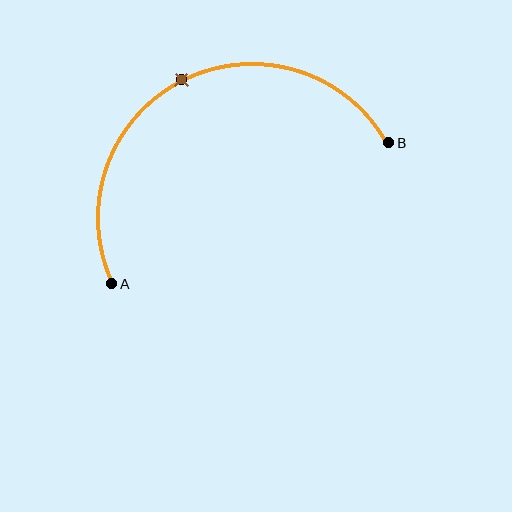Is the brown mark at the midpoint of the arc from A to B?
Yes. The brown mark lies on the arc at equal arc-length from both A and B — it is the arc midpoint.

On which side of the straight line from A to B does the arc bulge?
The arc bulges above the straight line connecting A and B.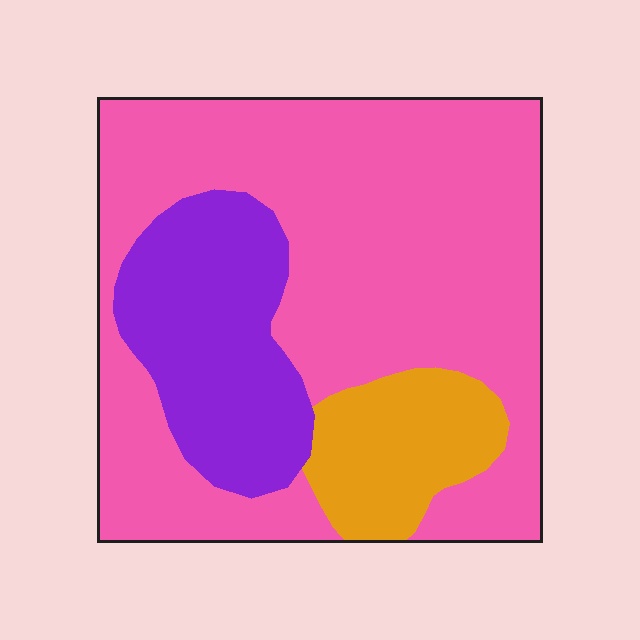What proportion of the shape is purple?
Purple covers 21% of the shape.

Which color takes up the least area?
Orange, at roughly 15%.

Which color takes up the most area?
Pink, at roughly 65%.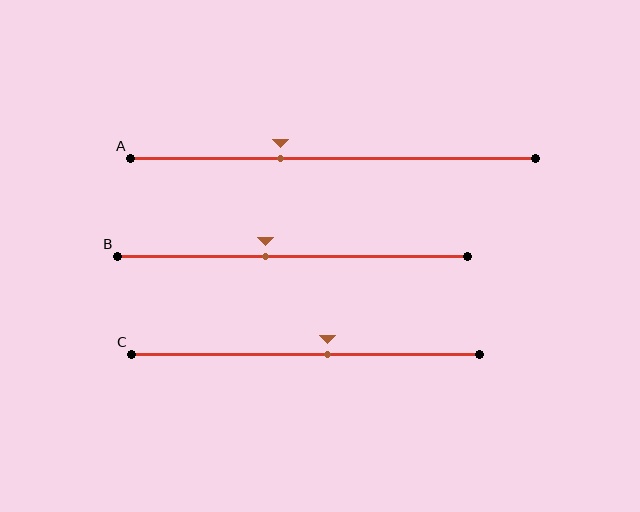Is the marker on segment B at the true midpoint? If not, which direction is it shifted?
No, the marker on segment B is shifted to the left by about 8% of the segment length.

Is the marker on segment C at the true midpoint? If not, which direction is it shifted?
No, the marker on segment C is shifted to the right by about 6% of the segment length.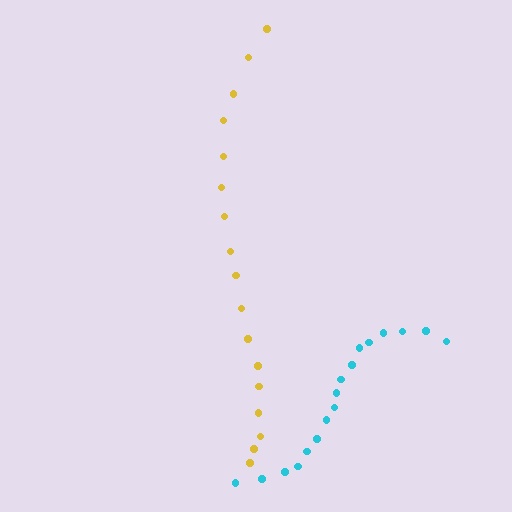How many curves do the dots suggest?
There are 2 distinct paths.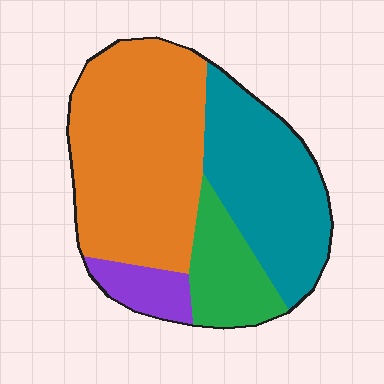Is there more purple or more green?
Green.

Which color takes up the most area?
Orange, at roughly 45%.